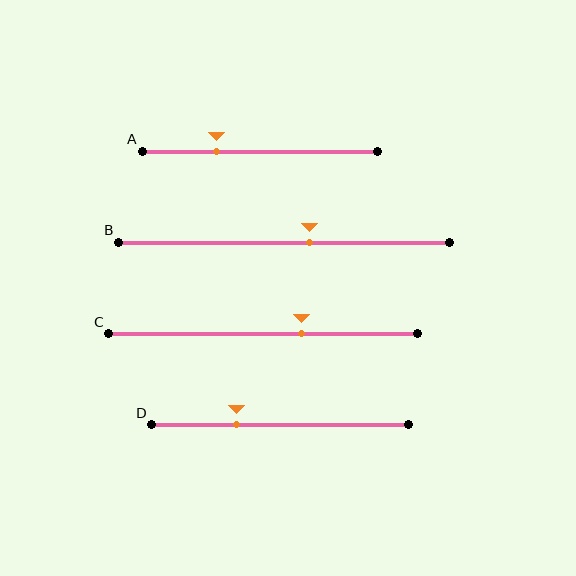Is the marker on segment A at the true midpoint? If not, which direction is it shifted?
No, the marker on segment A is shifted to the left by about 18% of the segment length.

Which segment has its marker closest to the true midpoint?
Segment B has its marker closest to the true midpoint.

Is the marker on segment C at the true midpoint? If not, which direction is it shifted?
No, the marker on segment C is shifted to the right by about 12% of the segment length.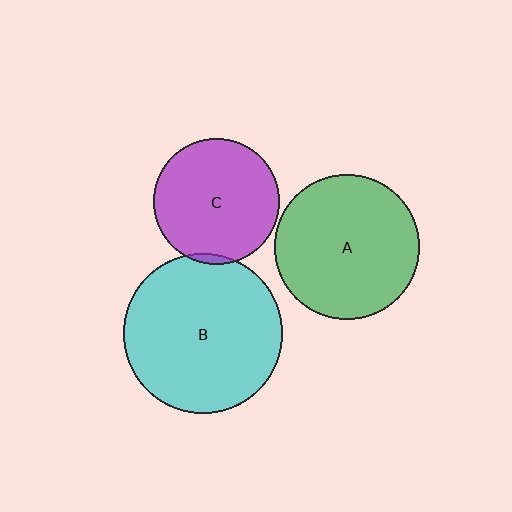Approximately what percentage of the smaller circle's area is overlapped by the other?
Approximately 5%.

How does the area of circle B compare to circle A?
Approximately 1.2 times.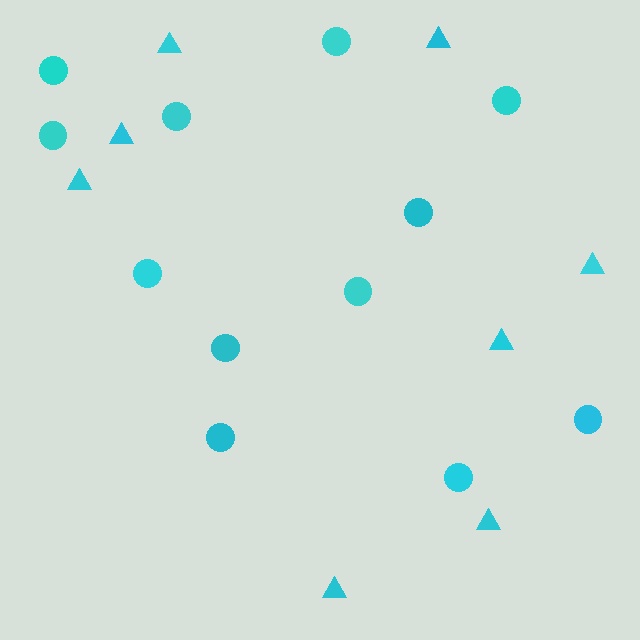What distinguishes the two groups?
There are 2 groups: one group of circles (12) and one group of triangles (8).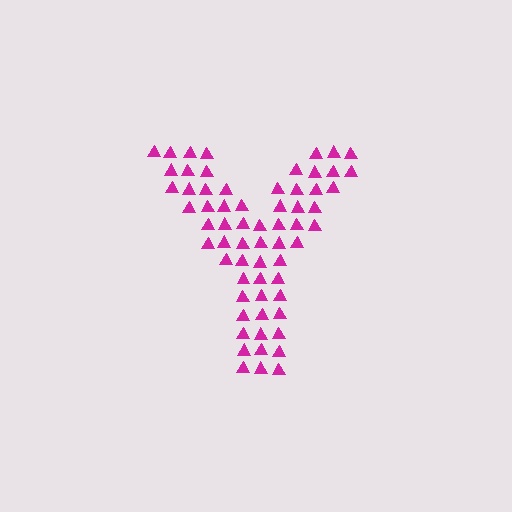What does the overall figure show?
The overall figure shows the letter Y.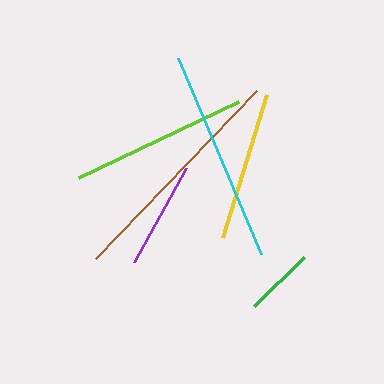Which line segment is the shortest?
The green line is the shortest at approximately 70 pixels.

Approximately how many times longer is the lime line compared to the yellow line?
The lime line is approximately 1.2 times the length of the yellow line.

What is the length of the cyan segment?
The cyan segment is approximately 213 pixels long.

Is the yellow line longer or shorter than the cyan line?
The cyan line is longer than the yellow line.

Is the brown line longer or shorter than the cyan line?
The brown line is longer than the cyan line.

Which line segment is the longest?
The brown line is the longest at approximately 232 pixels.